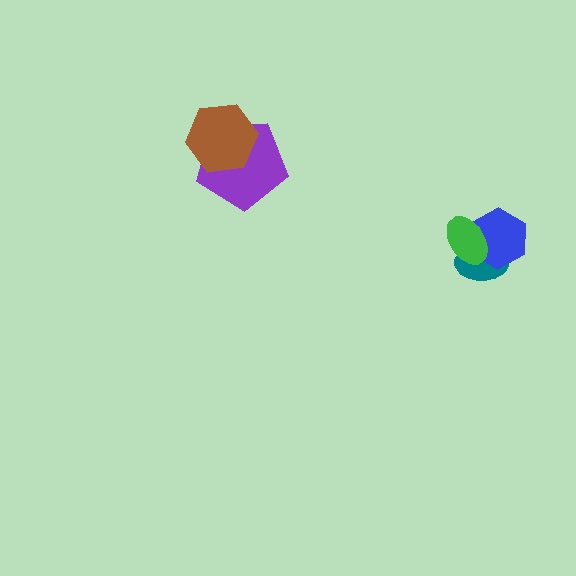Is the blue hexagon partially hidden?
Yes, it is partially covered by another shape.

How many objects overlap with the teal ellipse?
2 objects overlap with the teal ellipse.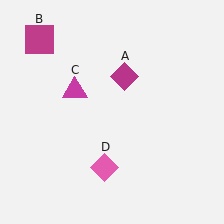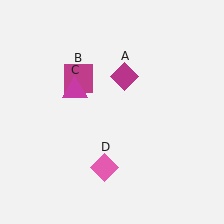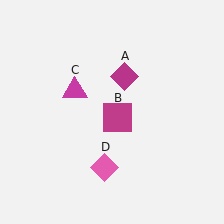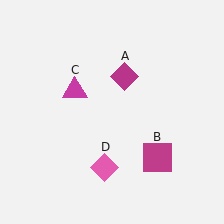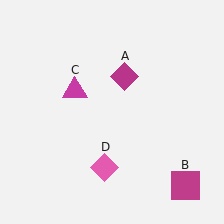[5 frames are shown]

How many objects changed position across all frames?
1 object changed position: magenta square (object B).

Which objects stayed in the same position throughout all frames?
Magenta diamond (object A) and magenta triangle (object C) and pink diamond (object D) remained stationary.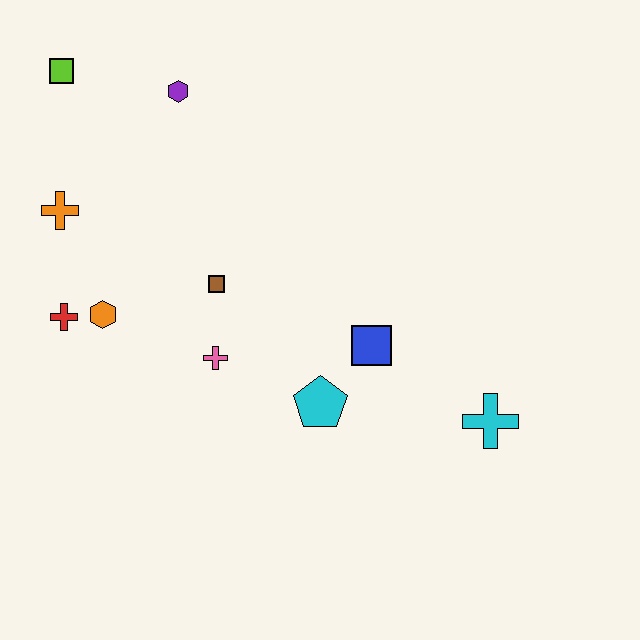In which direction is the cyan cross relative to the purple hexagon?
The cyan cross is below the purple hexagon.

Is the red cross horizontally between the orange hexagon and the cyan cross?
No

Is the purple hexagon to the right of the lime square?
Yes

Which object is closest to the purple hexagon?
The lime square is closest to the purple hexagon.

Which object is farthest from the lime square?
The cyan cross is farthest from the lime square.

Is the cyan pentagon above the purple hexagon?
No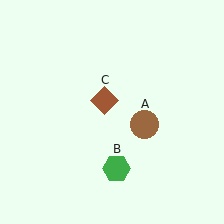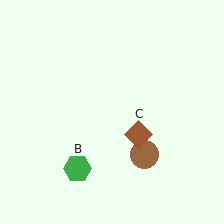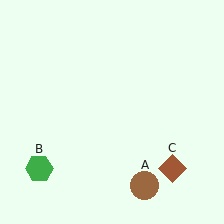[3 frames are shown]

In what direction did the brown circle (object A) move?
The brown circle (object A) moved down.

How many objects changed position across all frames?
3 objects changed position: brown circle (object A), green hexagon (object B), brown diamond (object C).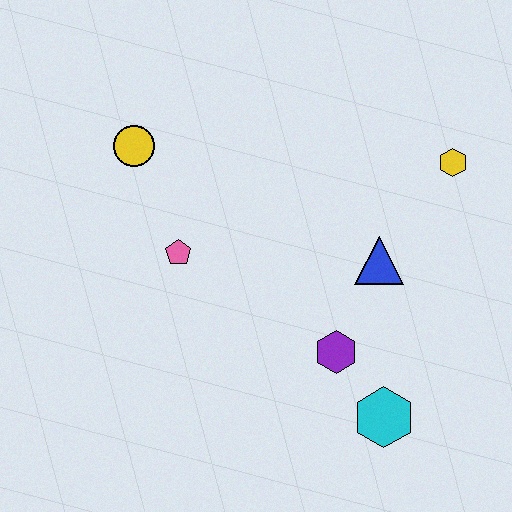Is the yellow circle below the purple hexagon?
No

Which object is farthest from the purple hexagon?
The yellow circle is farthest from the purple hexagon.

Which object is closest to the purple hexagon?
The cyan hexagon is closest to the purple hexagon.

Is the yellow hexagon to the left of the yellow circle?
No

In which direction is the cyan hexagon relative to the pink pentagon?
The cyan hexagon is to the right of the pink pentagon.